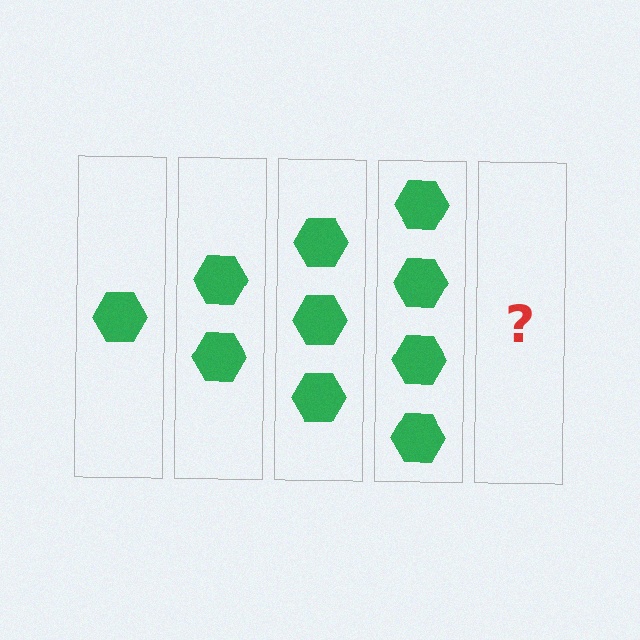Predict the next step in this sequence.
The next step is 5 hexagons.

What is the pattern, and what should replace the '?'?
The pattern is that each step adds one more hexagon. The '?' should be 5 hexagons.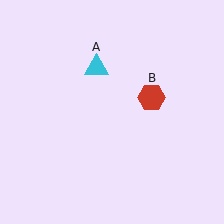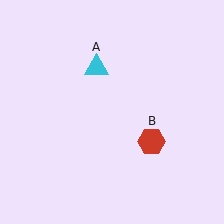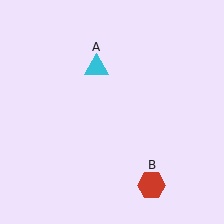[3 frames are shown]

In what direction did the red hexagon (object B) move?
The red hexagon (object B) moved down.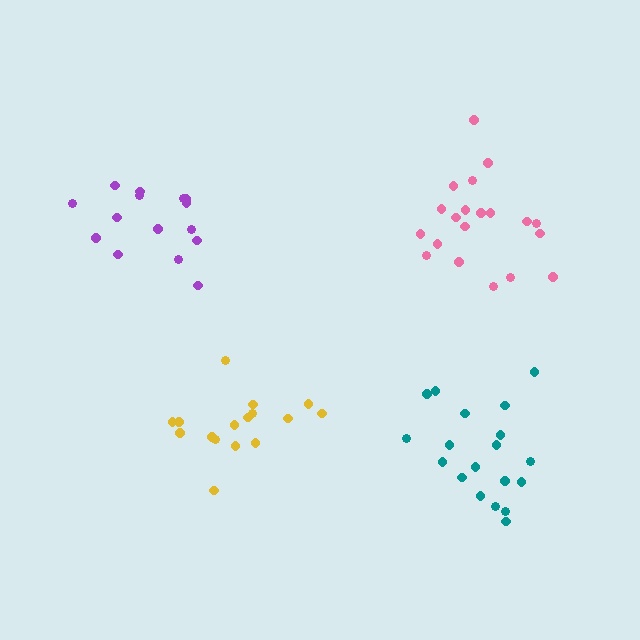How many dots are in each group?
Group 1: 19 dots, Group 2: 15 dots, Group 3: 16 dots, Group 4: 20 dots (70 total).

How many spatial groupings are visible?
There are 4 spatial groupings.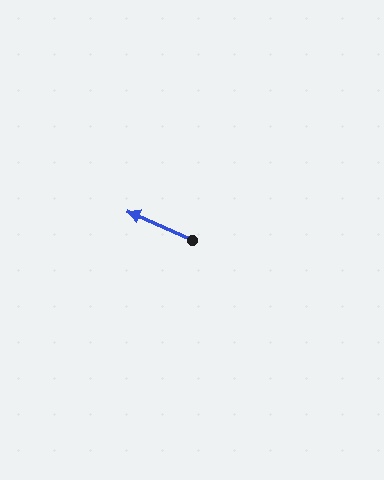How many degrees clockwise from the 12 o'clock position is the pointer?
Approximately 294 degrees.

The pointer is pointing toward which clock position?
Roughly 10 o'clock.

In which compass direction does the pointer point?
Northwest.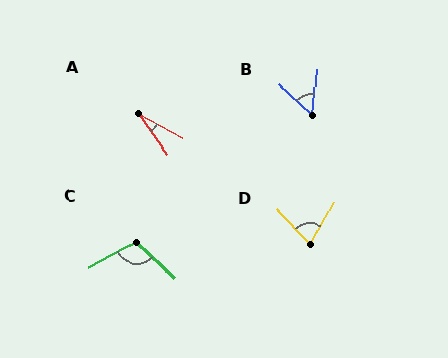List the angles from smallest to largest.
A (26°), B (52°), D (72°), C (110°).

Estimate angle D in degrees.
Approximately 72 degrees.